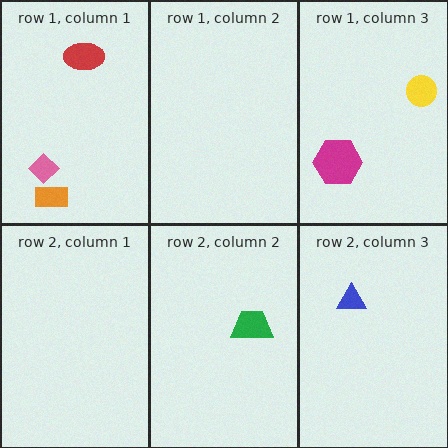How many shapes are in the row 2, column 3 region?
1.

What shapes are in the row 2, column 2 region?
The green trapezoid.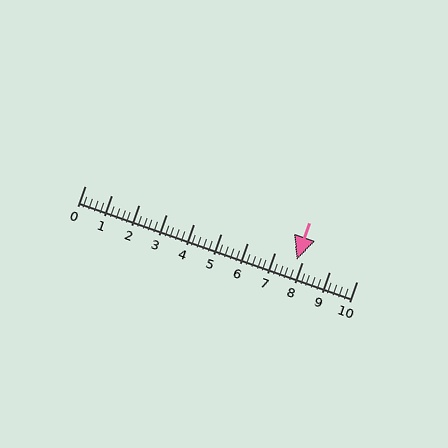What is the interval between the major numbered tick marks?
The major tick marks are spaced 1 units apart.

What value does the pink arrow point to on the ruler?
The pink arrow points to approximately 7.8.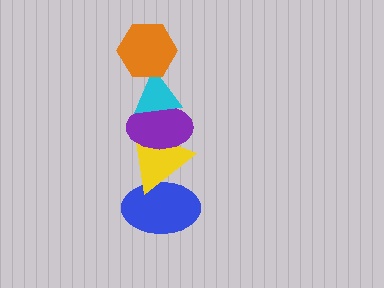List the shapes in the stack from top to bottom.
From top to bottom: the orange hexagon, the cyan triangle, the purple ellipse, the yellow triangle, the blue ellipse.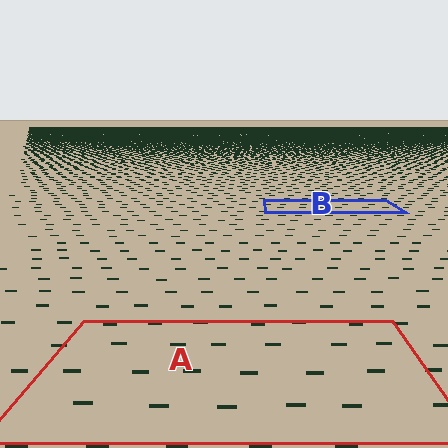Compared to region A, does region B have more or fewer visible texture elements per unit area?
Region B has more texture elements per unit area — they are packed more densely because it is farther away.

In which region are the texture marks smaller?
The texture marks are smaller in region B, because it is farther away.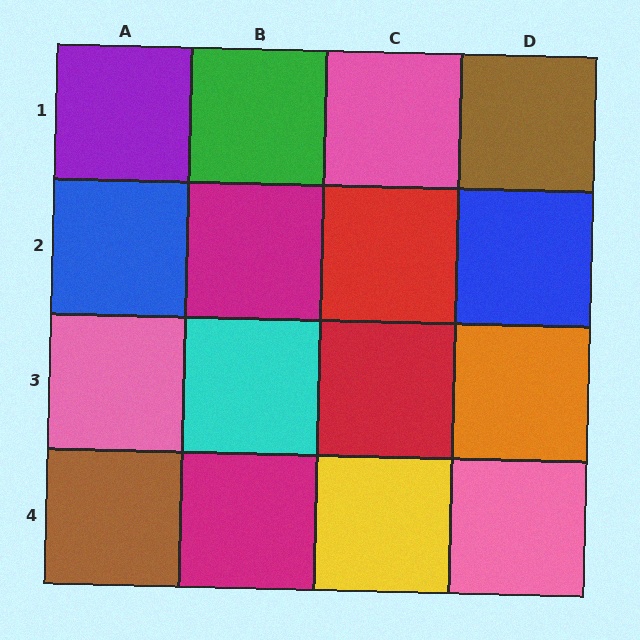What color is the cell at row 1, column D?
Brown.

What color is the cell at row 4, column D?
Pink.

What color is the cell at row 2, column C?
Red.